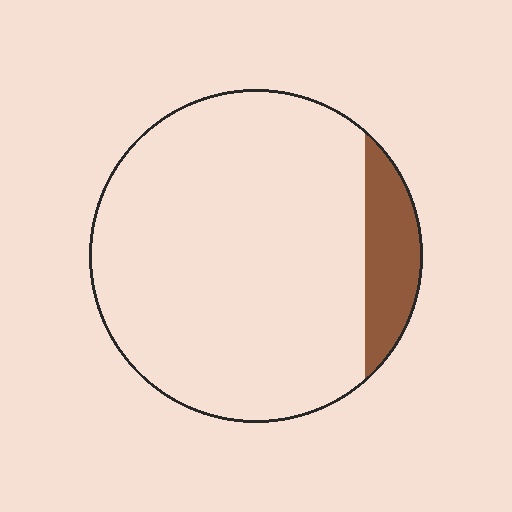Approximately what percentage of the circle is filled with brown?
Approximately 10%.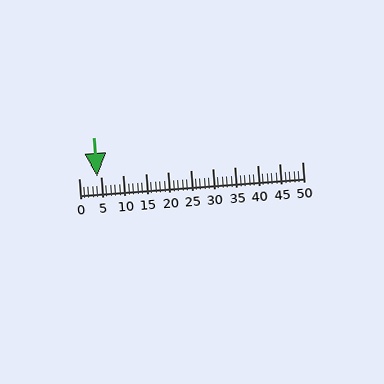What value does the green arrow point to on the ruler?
The green arrow points to approximately 4.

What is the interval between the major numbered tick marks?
The major tick marks are spaced 5 units apart.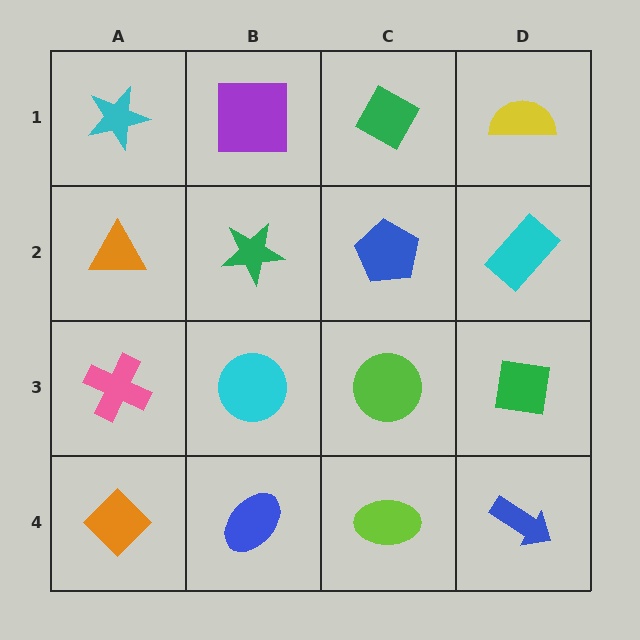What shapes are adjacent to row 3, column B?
A green star (row 2, column B), a blue ellipse (row 4, column B), a pink cross (row 3, column A), a lime circle (row 3, column C).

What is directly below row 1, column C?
A blue pentagon.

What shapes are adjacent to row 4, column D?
A green square (row 3, column D), a lime ellipse (row 4, column C).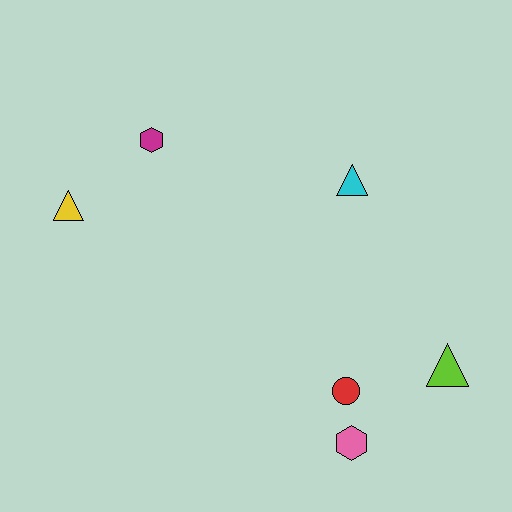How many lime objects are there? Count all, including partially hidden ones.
There is 1 lime object.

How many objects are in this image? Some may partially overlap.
There are 6 objects.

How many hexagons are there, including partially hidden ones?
There are 2 hexagons.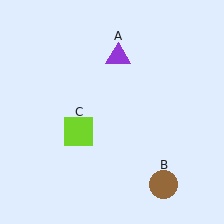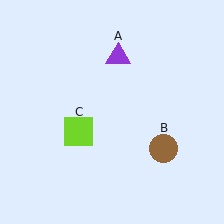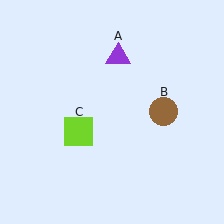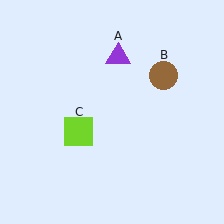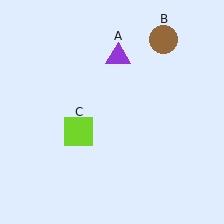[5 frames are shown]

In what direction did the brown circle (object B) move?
The brown circle (object B) moved up.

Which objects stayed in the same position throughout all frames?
Purple triangle (object A) and lime square (object C) remained stationary.